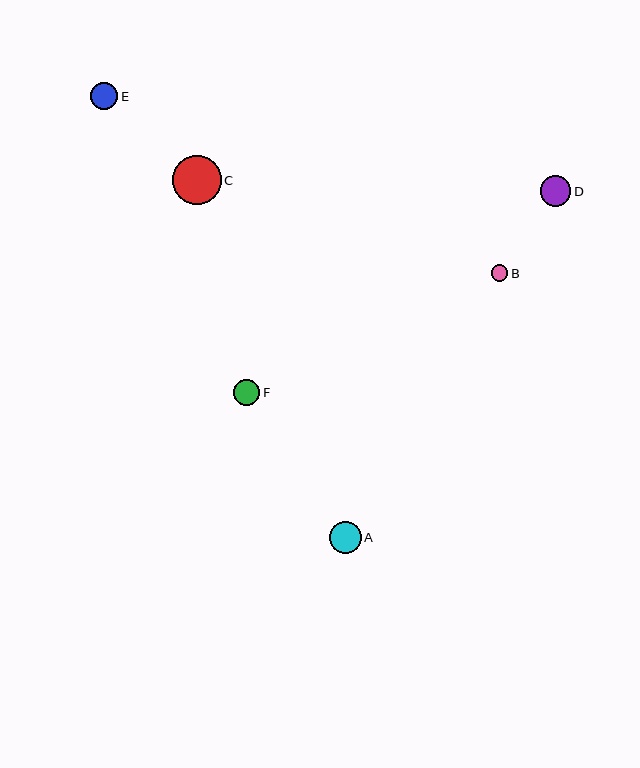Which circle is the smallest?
Circle B is the smallest with a size of approximately 16 pixels.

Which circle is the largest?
Circle C is the largest with a size of approximately 49 pixels.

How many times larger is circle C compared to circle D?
Circle C is approximately 1.6 times the size of circle D.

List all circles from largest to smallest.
From largest to smallest: C, A, D, E, F, B.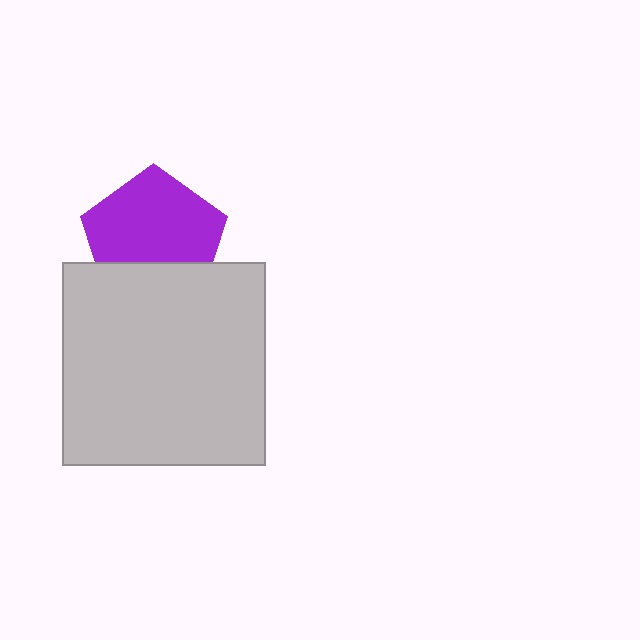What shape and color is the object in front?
The object in front is a light gray square.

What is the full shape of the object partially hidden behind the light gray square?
The partially hidden object is a purple pentagon.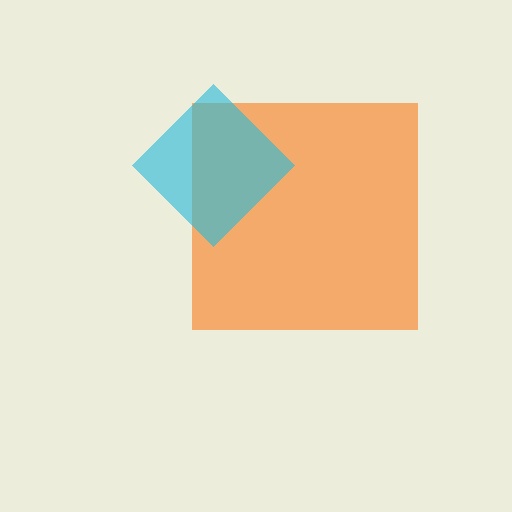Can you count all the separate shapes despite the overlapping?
Yes, there are 2 separate shapes.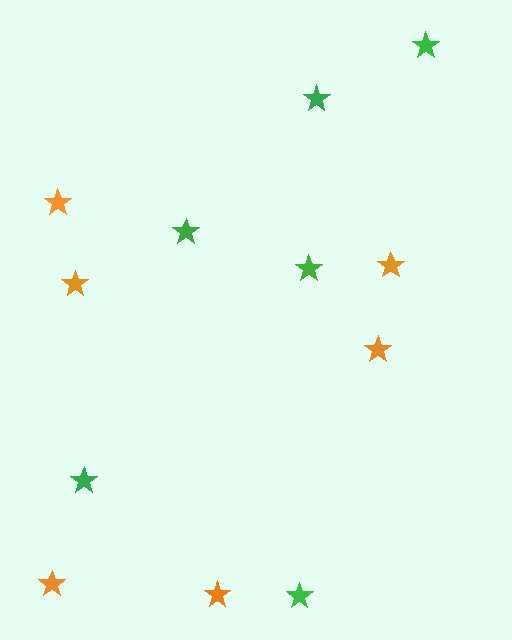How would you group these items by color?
There are 2 groups: one group of green stars (6) and one group of orange stars (6).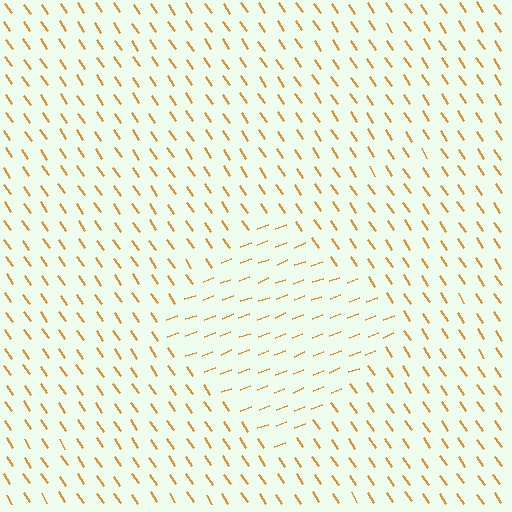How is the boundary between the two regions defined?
The boundary is defined purely by a change in line orientation (approximately 77 degrees difference). All lines are the same color and thickness.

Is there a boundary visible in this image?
Yes, there is a texture boundary formed by a change in line orientation.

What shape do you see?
I see a diamond.